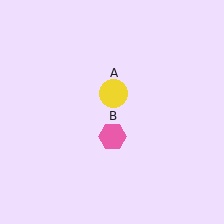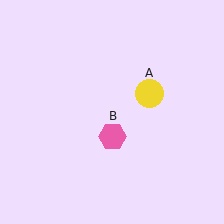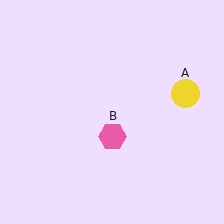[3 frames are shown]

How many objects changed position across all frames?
1 object changed position: yellow circle (object A).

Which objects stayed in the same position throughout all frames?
Pink hexagon (object B) remained stationary.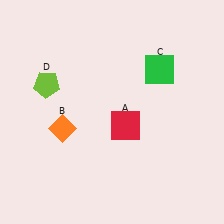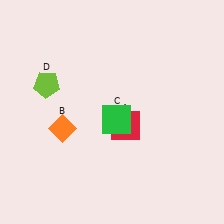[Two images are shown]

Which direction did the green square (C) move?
The green square (C) moved down.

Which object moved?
The green square (C) moved down.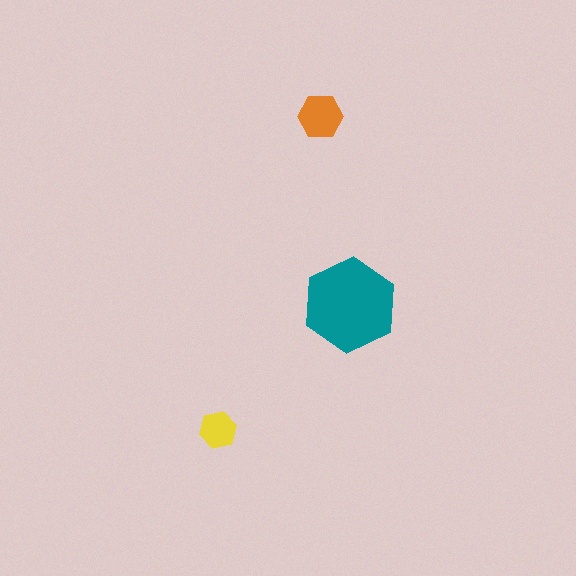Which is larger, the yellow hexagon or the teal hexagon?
The teal one.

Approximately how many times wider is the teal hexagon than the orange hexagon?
About 2 times wider.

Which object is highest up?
The orange hexagon is topmost.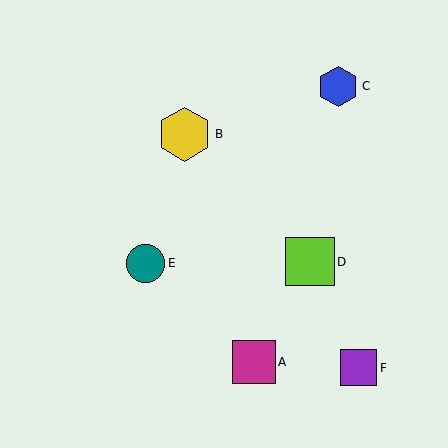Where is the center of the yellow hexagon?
The center of the yellow hexagon is at (185, 134).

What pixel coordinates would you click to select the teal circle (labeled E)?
Click at (146, 263) to select the teal circle E.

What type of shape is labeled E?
Shape E is a teal circle.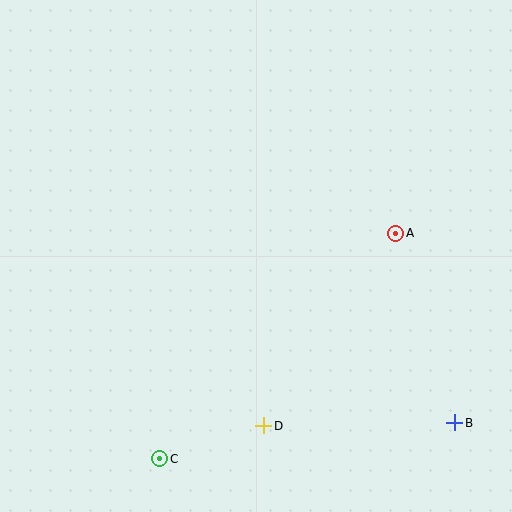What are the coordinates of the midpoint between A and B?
The midpoint between A and B is at (425, 328).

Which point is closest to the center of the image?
Point A at (396, 233) is closest to the center.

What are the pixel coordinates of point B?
Point B is at (455, 423).